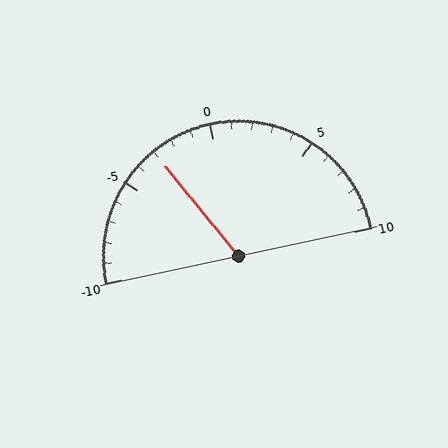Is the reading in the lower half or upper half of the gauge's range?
The reading is in the lower half of the range (-10 to 10).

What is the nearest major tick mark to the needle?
The nearest major tick mark is -5.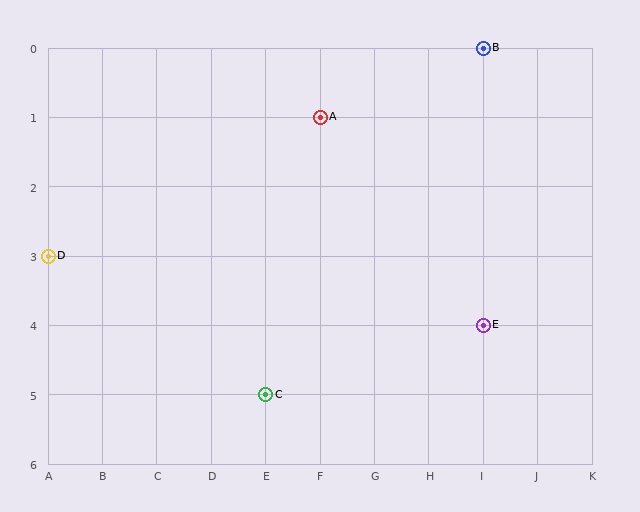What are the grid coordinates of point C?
Point C is at grid coordinates (E, 5).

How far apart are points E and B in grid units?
Points E and B are 4 rows apart.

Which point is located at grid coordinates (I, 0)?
Point B is at (I, 0).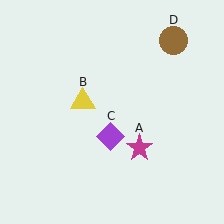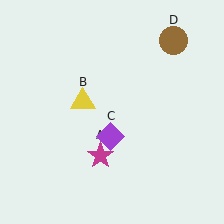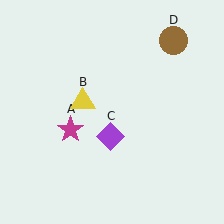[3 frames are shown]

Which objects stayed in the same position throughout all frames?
Yellow triangle (object B) and purple diamond (object C) and brown circle (object D) remained stationary.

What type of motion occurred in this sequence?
The magenta star (object A) rotated clockwise around the center of the scene.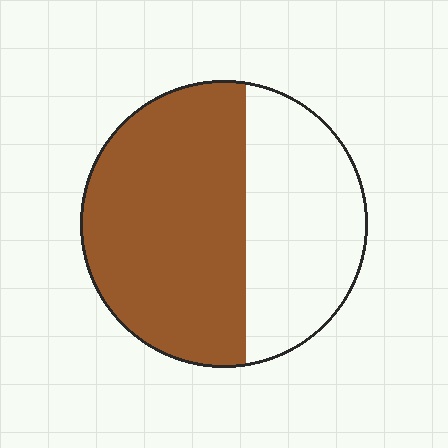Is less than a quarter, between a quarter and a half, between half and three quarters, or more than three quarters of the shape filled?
Between half and three quarters.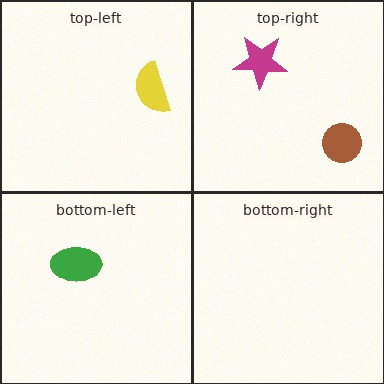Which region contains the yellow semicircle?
The top-left region.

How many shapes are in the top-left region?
1.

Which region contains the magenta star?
The top-right region.